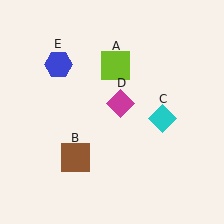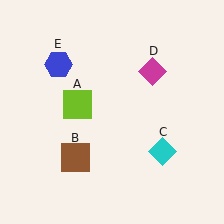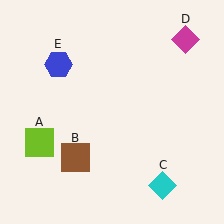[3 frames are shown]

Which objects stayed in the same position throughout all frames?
Brown square (object B) and blue hexagon (object E) remained stationary.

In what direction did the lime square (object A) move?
The lime square (object A) moved down and to the left.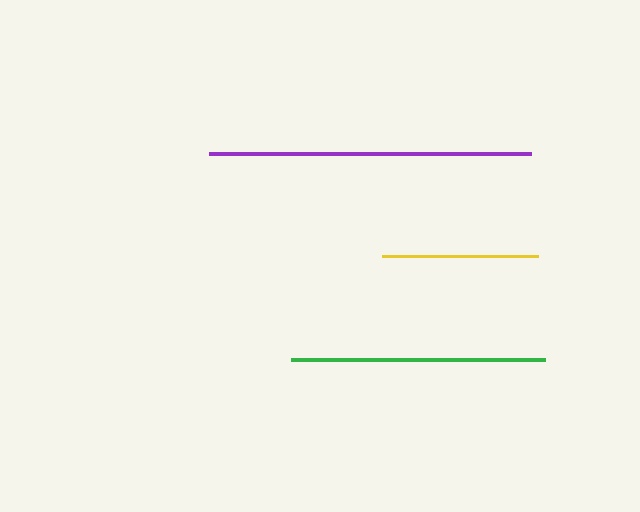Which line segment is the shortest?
The yellow line is the shortest at approximately 156 pixels.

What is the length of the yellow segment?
The yellow segment is approximately 156 pixels long.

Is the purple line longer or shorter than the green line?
The purple line is longer than the green line.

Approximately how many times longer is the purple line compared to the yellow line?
The purple line is approximately 2.1 times the length of the yellow line.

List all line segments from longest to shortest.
From longest to shortest: purple, green, yellow.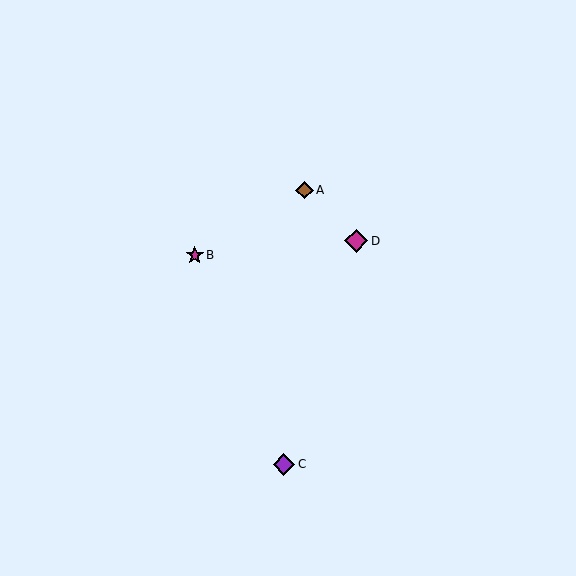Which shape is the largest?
The magenta diamond (labeled D) is the largest.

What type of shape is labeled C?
Shape C is a purple diamond.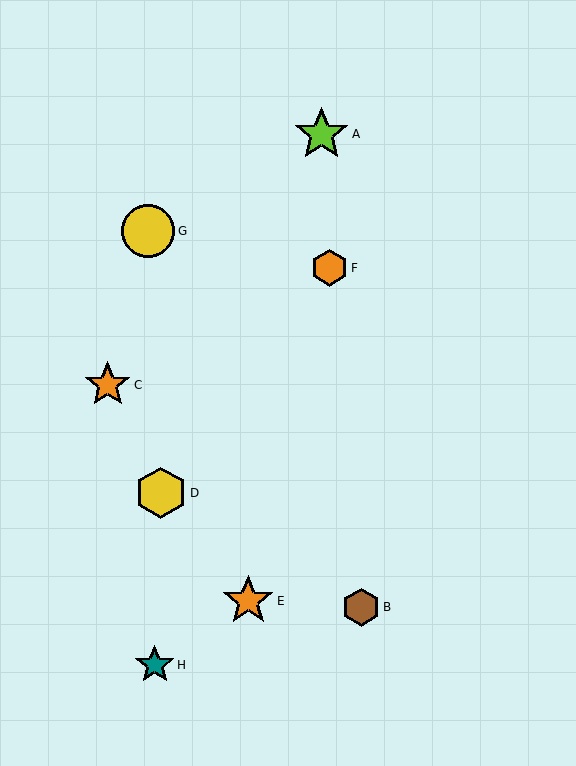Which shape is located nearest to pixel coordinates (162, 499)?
The yellow hexagon (labeled D) at (161, 493) is nearest to that location.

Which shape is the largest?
The lime star (labeled A) is the largest.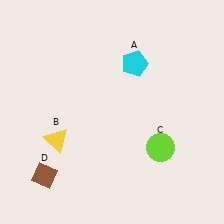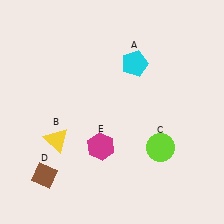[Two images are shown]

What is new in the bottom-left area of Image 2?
A magenta hexagon (E) was added in the bottom-left area of Image 2.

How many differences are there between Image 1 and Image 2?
There is 1 difference between the two images.